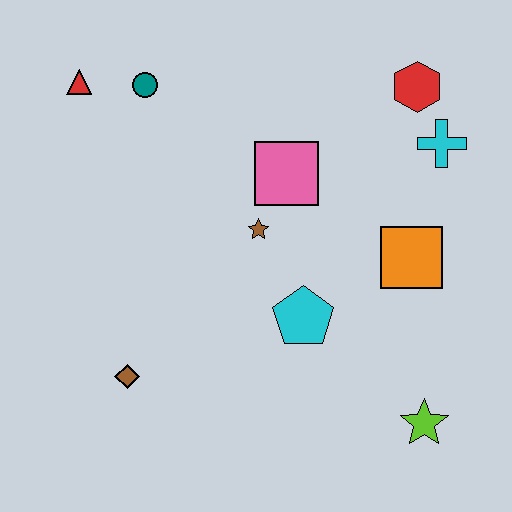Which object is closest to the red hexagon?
The cyan cross is closest to the red hexagon.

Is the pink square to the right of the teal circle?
Yes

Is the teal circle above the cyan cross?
Yes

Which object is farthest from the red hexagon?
The brown diamond is farthest from the red hexagon.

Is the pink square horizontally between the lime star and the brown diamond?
Yes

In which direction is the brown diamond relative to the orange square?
The brown diamond is to the left of the orange square.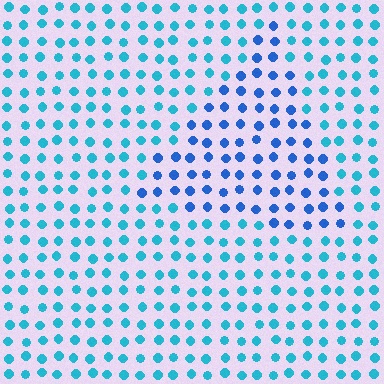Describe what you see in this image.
The image is filled with small cyan elements in a uniform arrangement. A triangle-shaped region is visible where the elements are tinted to a slightly different hue, forming a subtle color boundary.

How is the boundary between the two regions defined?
The boundary is defined purely by a slight shift in hue (about 30 degrees). Spacing, size, and orientation are identical on both sides.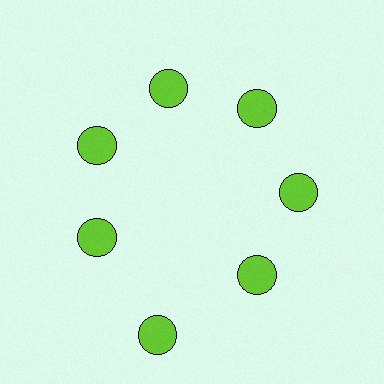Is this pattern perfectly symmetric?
No. The 7 lime circles are arranged in a ring, but one element near the 6 o'clock position is pushed outward from the center, breaking the 7-fold rotational symmetry.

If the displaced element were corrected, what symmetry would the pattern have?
It would have 7-fold rotational symmetry — the pattern would map onto itself every 51 degrees.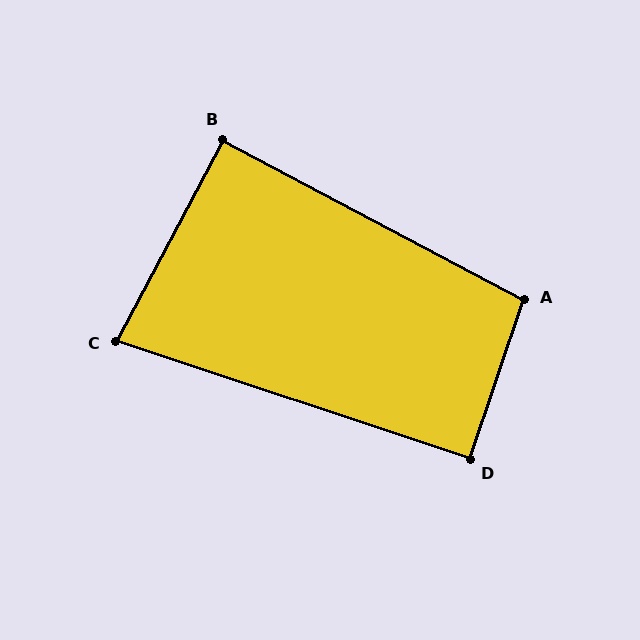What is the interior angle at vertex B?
Approximately 90 degrees (approximately right).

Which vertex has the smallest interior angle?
C, at approximately 80 degrees.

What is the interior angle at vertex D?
Approximately 90 degrees (approximately right).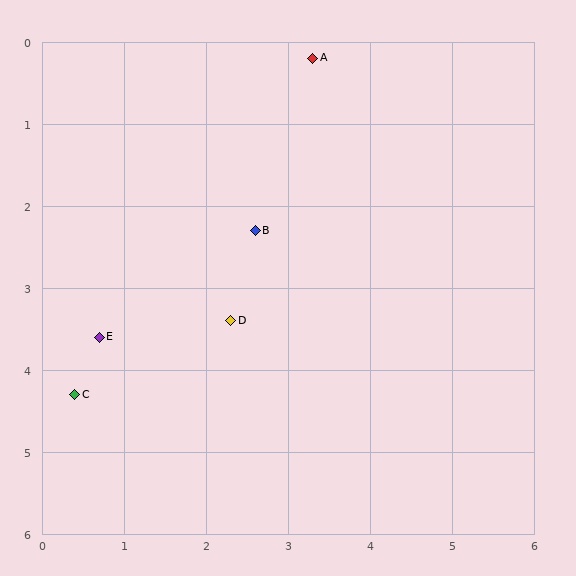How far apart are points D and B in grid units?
Points D and B are about 1.1 grid units apart.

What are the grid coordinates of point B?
Point B is at approximately (2.6, 2.3).